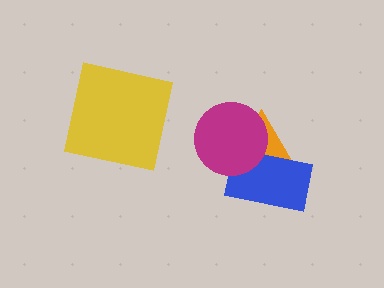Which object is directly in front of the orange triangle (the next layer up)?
The blue rectangle is directly in front of the orange triangle.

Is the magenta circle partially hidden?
No, no other shape covers it.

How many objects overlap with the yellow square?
0 objects overlap with the yellow square.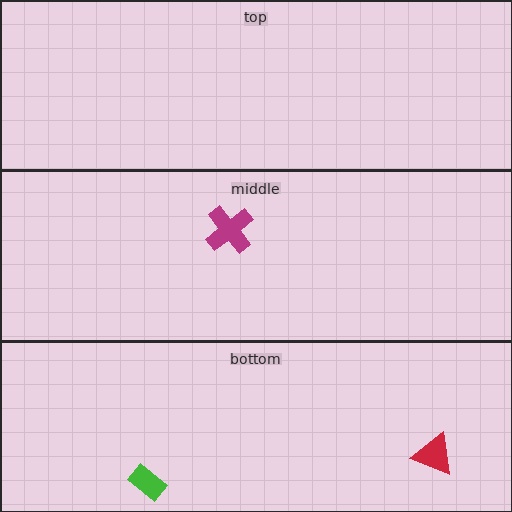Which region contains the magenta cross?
The middle region.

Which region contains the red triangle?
The bottom region.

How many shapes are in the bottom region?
2.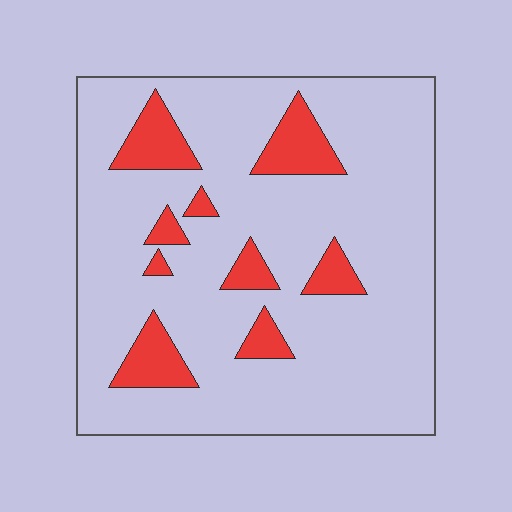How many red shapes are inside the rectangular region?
9.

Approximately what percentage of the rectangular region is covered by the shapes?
Approximately 15%.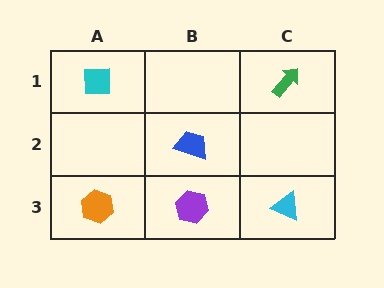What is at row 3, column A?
An orange hexagon.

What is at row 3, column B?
A purple hexagon.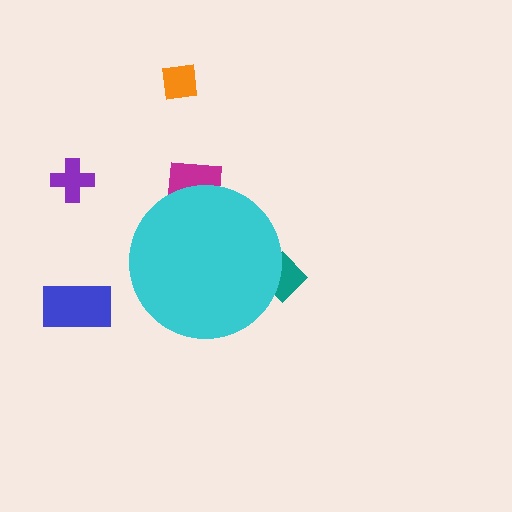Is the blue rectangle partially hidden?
No, the blue rectangle is fully visible.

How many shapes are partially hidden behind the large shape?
2 shapes are partially hidden.